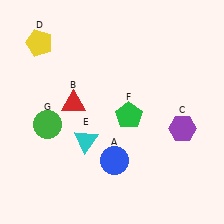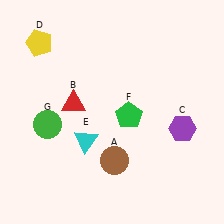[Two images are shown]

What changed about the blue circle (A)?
In Image 1, A is blue. In Image 2, it changed to brown.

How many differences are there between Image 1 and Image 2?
There is 1 difference between the two images.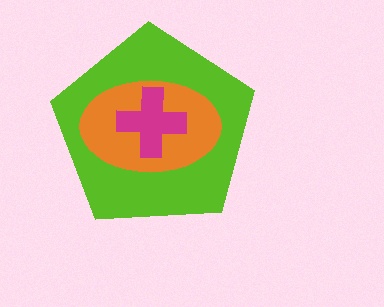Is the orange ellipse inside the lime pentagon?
Yes.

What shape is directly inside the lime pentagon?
The orange ellipse.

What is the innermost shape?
The magenta cross.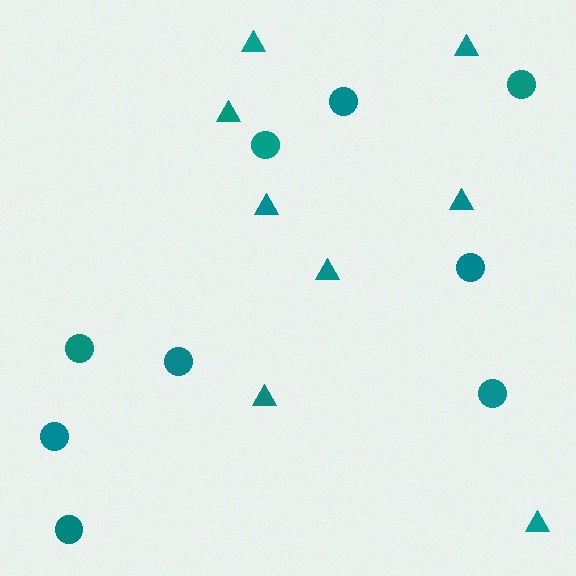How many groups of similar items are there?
There are 2 groups: one group of circles (9) and one group of triangles (8).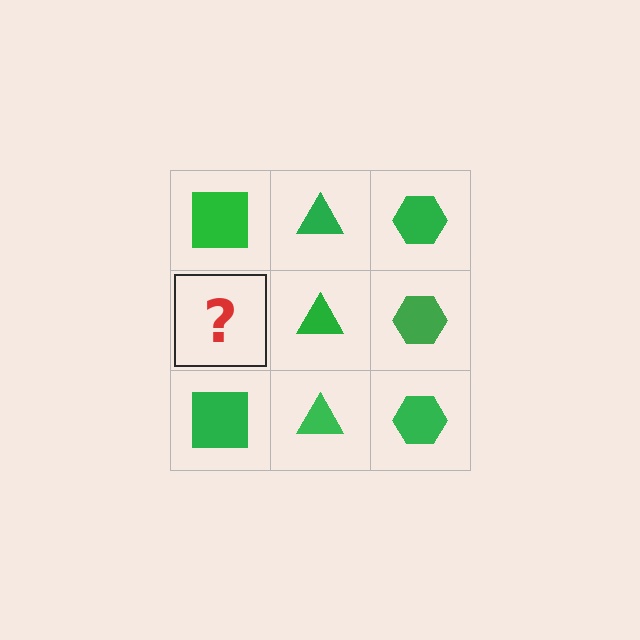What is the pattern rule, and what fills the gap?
The rule is that each column has a consistent shape. The gap should be filled with a green square.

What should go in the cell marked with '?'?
The missing cell should contain a green square.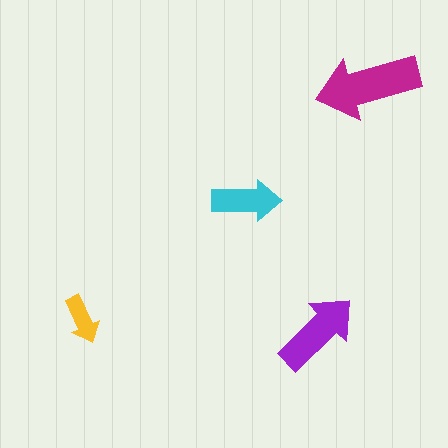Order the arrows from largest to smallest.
the magenta one, the purple one, the cyan one, the yellow one.